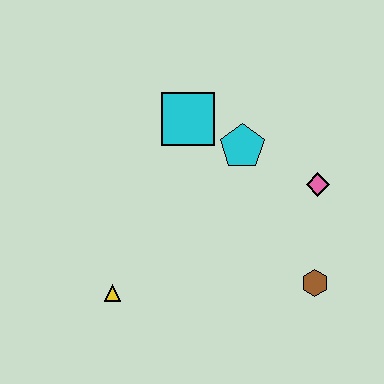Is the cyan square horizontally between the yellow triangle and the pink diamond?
Yes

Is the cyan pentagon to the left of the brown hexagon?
Yes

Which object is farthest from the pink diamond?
The yellow triangle is farthest from the pink diamond.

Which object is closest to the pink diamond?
The cyan pentagon is closest to the pink diamond.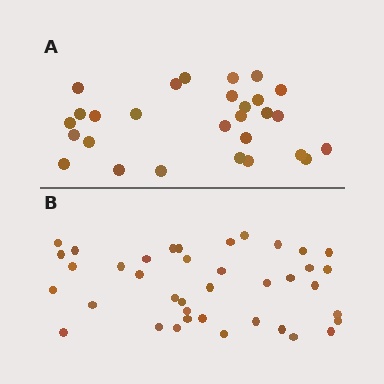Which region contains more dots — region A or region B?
Region B (the bottom region) has more dots.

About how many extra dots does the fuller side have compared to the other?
Region B has roughly 12 or so more dots than region A.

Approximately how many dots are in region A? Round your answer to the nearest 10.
About 30 dots. (The exact count is 28, which rounds to 30.)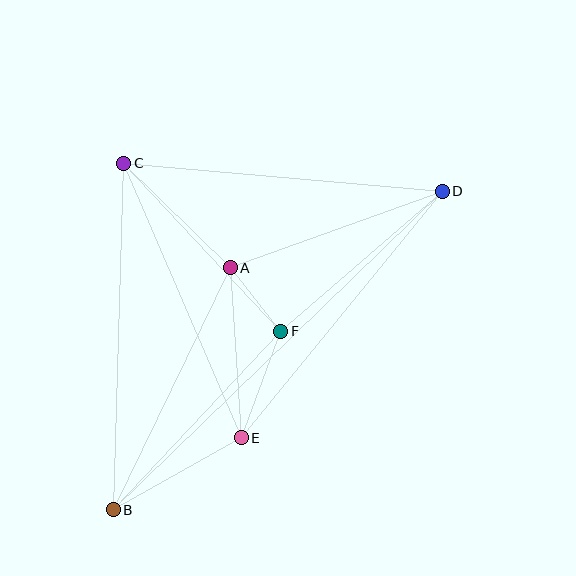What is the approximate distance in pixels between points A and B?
The distance between A and B is approximately 269 pixels.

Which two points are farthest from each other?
Points B and D are farthest from each other.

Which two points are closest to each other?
Points A and F are closest to each other.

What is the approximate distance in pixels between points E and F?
The distance between E and F is approximately 114 pixels.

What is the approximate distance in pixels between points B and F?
The distance between B and F is approximately 245 pixels.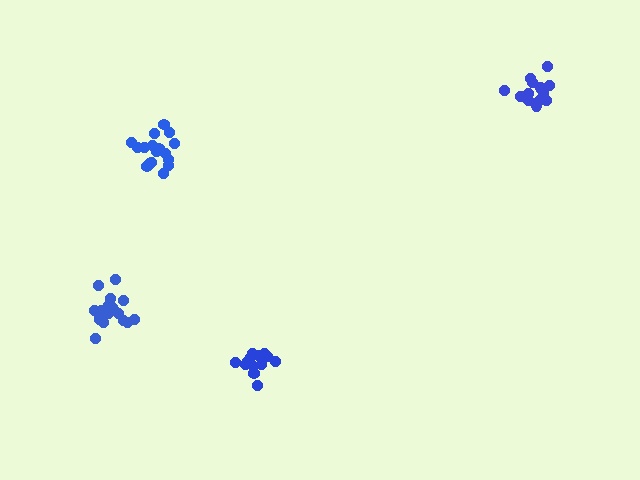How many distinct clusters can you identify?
There are 4 distinct clusters.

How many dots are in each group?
Group 1: 17 dots, Group 2: 15 dots, Group 3: 16 dots, Group 4: 18 dots (66 total).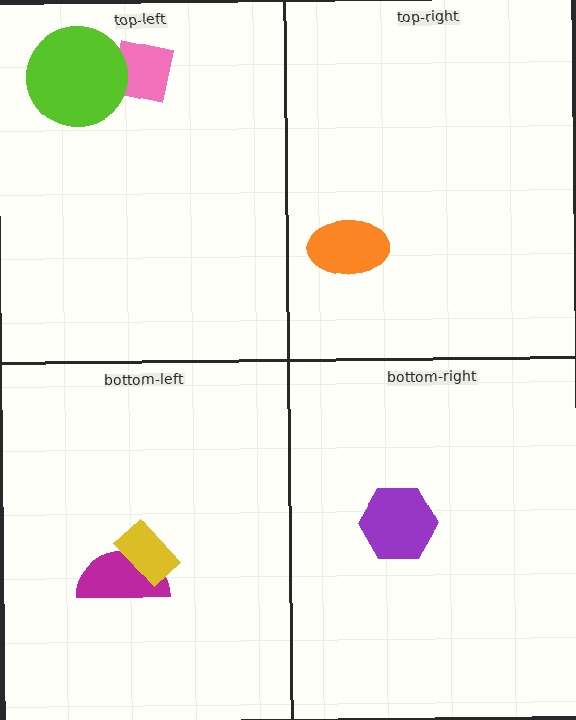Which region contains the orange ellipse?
The top-right region.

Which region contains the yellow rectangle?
The bottom-left region.